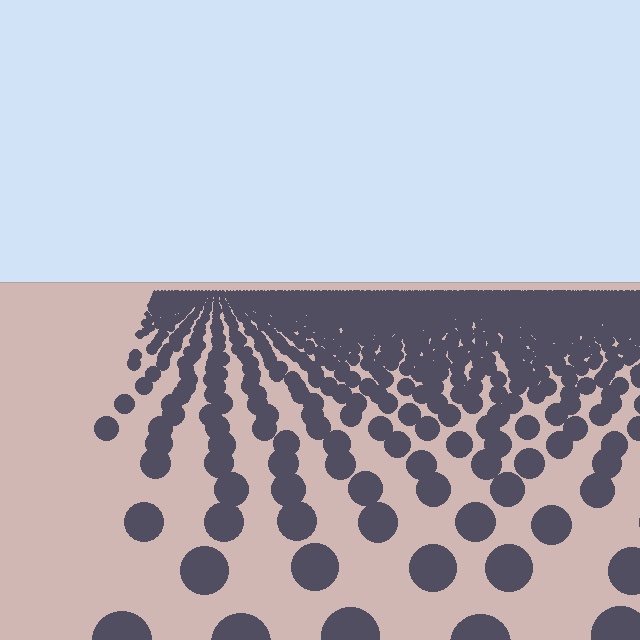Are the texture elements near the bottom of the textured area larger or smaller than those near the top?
Larger. Near the bottom, elements are closer to the viewer and appear at a bigger on-screen size.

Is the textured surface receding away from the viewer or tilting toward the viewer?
The surface is receding away from the viewer. Texture elements get smaller and denser toward the top.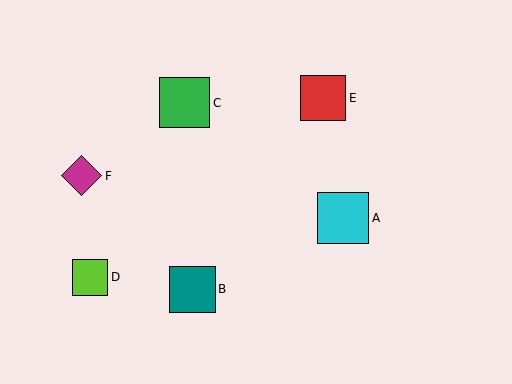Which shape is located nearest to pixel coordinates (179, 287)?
The teal square (labeled B) at (192, 289) is nearest to that location.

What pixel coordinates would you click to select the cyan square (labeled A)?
Click at (343, 218) to select the cyan square A.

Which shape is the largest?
The cyan square (labeled A) is the largest.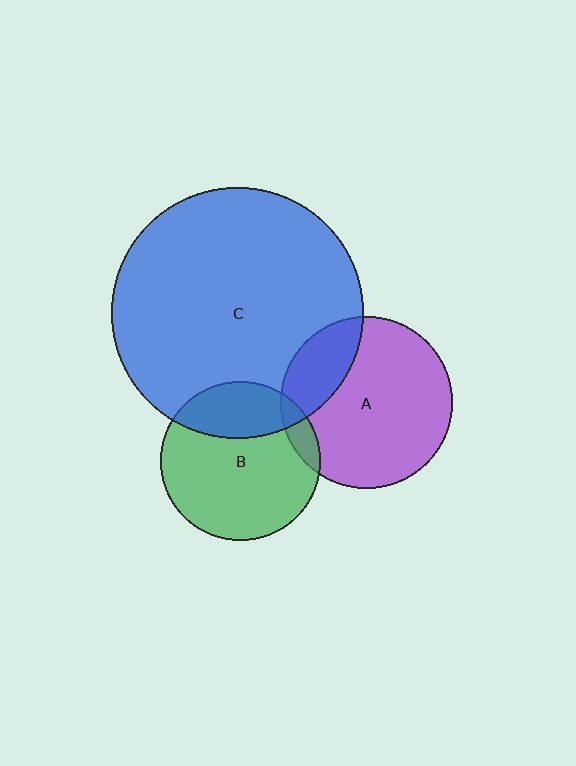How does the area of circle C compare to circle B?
Approximately 2.5 times.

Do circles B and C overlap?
Yes.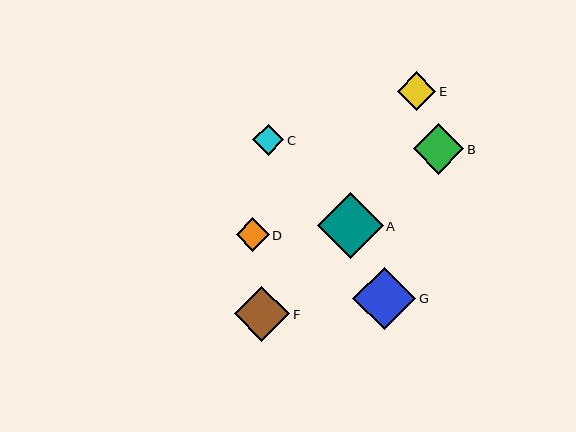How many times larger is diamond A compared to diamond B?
Diamond A is approximately 1.3 times the size of diamond B.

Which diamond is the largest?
Diamond A is the largest with a size of approximately 66 pixels.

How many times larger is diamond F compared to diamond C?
Diamond F is approximately 1.8 times the size of diamond C.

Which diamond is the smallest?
Diamond C is the smallest with a size of approximately 31 pixels.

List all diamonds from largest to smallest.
From largest to smallest: A, G, F, B, E, D, C.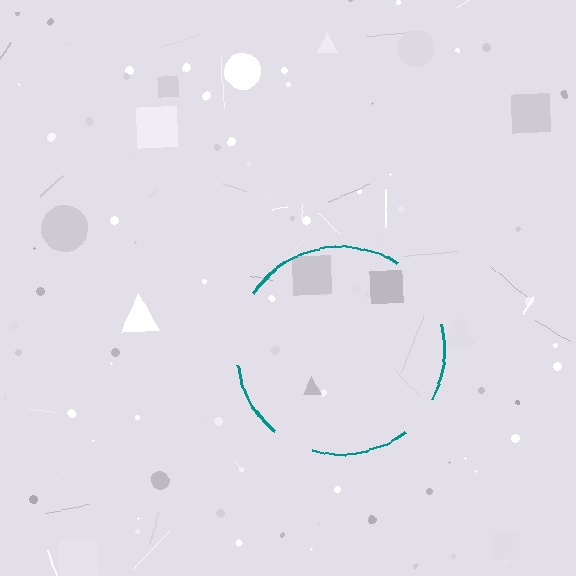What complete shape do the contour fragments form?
The contour fragments form a circle.